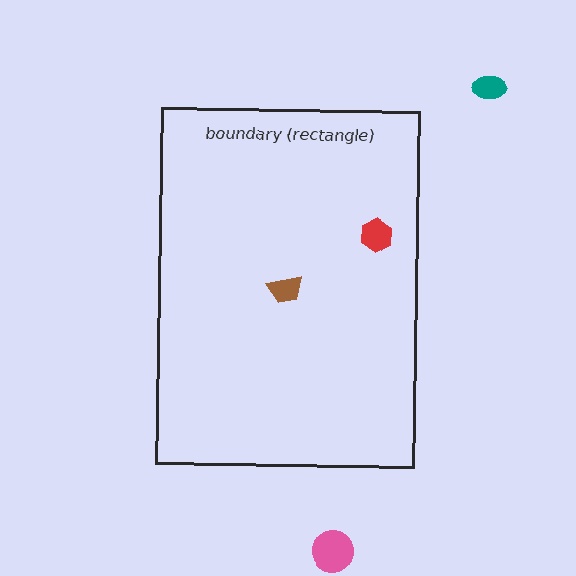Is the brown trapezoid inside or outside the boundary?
Inside.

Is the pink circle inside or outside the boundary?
Outside.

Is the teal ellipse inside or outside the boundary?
Outside.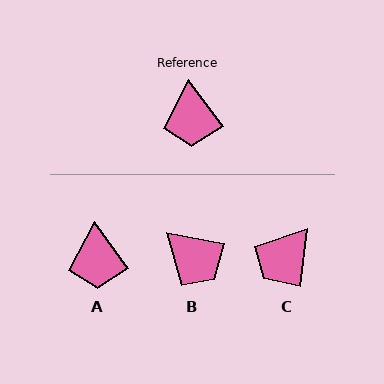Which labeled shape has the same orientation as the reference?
A.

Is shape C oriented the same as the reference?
No, it is off by about 43 degrees.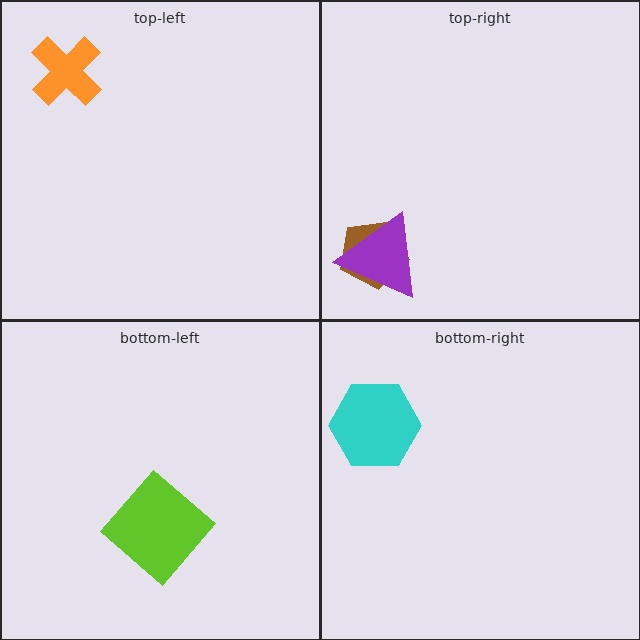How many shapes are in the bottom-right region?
1.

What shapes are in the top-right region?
The brown pentagon, the purple triangle.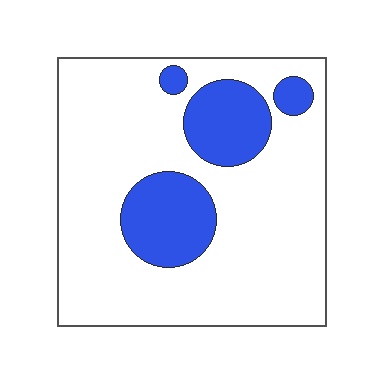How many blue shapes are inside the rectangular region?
4.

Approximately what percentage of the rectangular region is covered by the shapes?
Approximately 20%.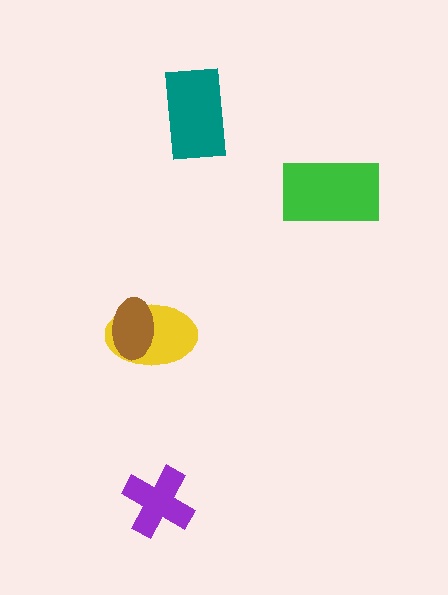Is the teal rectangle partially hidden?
No, no other shape covers it.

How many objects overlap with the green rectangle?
0 objects overlap with the green rectangle.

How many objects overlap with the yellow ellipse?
1 object overlaps with the yellow ellipse.